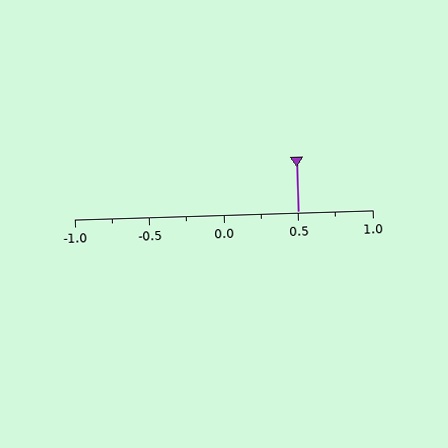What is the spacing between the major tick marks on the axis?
The major ticks are spaced 0.5 apart.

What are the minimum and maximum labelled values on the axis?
The axis runs from -1.0 to 1.0.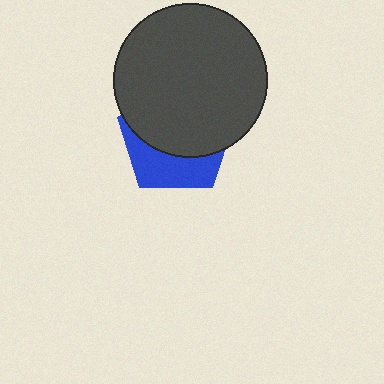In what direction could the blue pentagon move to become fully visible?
The blue pentagon could move down. That would shift it out from behind the dark gray circle entirely.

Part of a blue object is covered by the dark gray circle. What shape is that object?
It is a pentagon.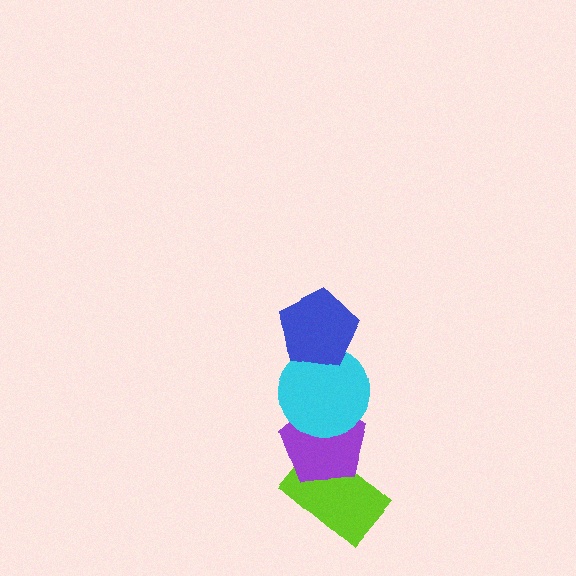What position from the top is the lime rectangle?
The lime rectangle is 4th from the top.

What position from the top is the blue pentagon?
The blue pentagon is 1st from the top.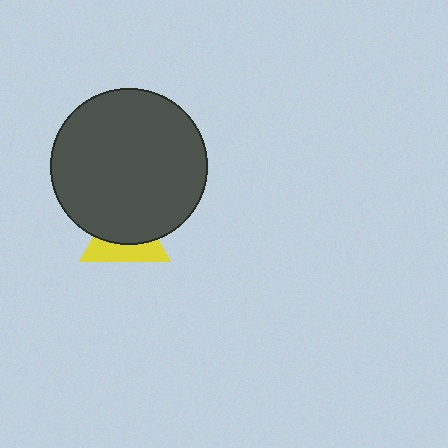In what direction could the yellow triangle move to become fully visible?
The yellow triangle could move down. That would shift it out from behind the dark gray circle entirely.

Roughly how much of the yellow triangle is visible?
A small part of it is visible (roughly 42%).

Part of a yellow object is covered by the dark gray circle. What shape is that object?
It is a triangle.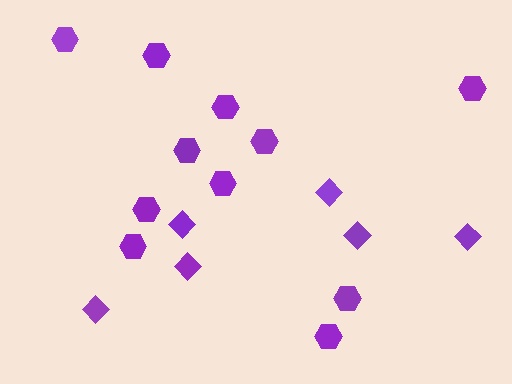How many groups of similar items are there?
There are 2 groups: one group of diamonds (6) and one group of hexagons (11).